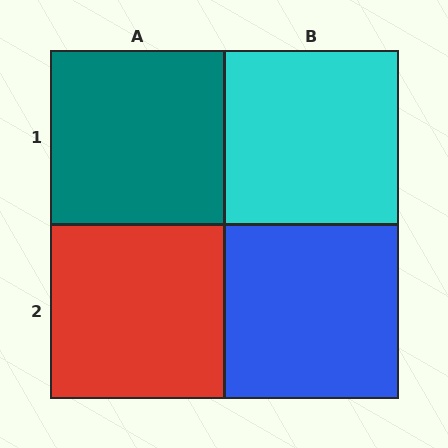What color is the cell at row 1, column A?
Teal.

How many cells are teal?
1 cell is teal.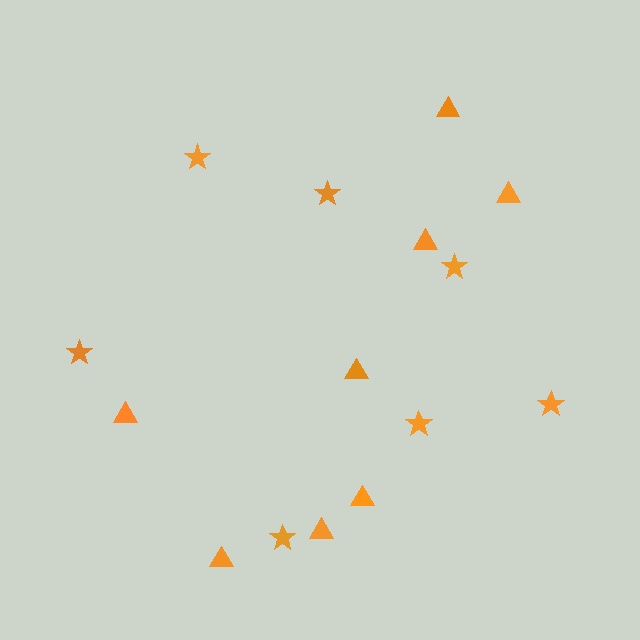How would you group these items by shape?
There are 2 groups: one group of triangles (8) and one group of stars (7).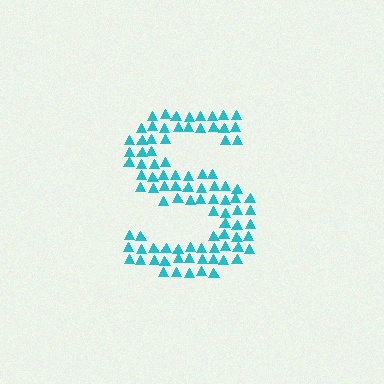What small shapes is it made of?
It is made of small triangles.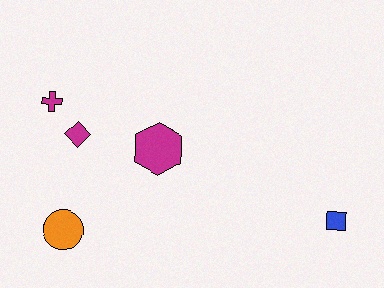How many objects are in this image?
There are 5 objects.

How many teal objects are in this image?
There are no teal objects.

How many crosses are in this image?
There is 1 cross.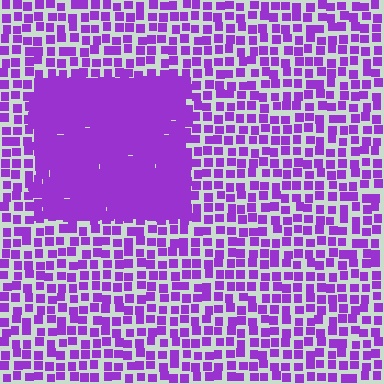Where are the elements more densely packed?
The elements are more densely packed inside the rectangle boundary.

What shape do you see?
I see a rectangle.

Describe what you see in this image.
The image contains small purple elements arranged at two different densities. A rectangle-shaped region is visible where the elements are more densely packed than the surrounding area.